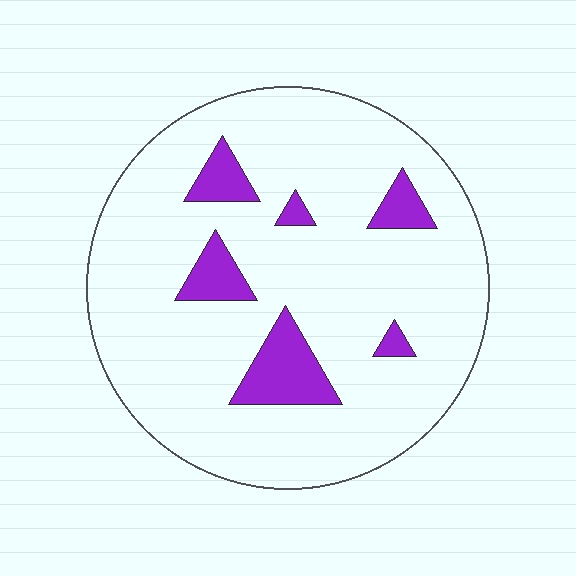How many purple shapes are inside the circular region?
6.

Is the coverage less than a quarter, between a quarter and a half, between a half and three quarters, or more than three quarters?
Less than a quarter.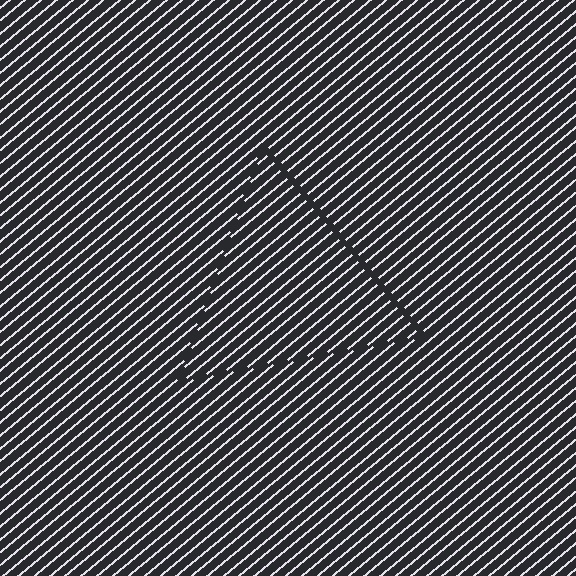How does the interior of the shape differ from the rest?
The interior of the shape contains the same grating, shifted by half a period — the contour is defined by the phase discontinuity where line-ends from the inner and outer gratings abut.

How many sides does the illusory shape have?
3 sides — the line-ends trace a triangle.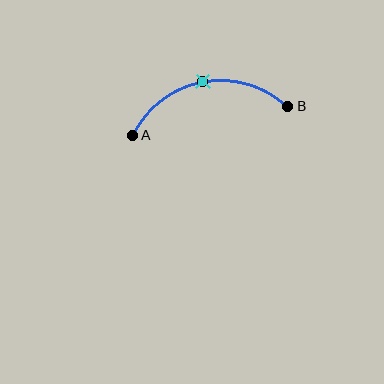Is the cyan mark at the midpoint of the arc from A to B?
Yes. The cyan mark lies on the arc at equal arc-length from both A and B — it is the arc midpoint.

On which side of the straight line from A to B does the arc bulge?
The arc bulges above the straight line connecting A and B.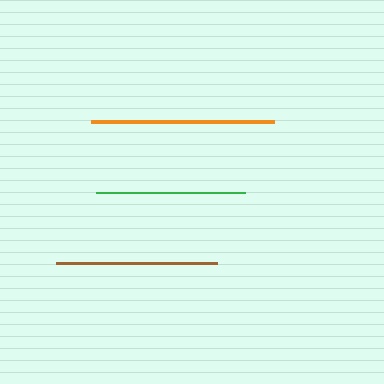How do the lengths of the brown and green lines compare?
The brown and green lines are approximately the same length.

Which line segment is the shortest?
The green line is the shortest at approximately 149 pixels.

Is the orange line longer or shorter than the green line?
The orange line is longer than the green line.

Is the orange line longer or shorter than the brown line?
The orange line is longer than the brown line.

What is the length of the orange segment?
The orange segment is approximately 183 pixels long.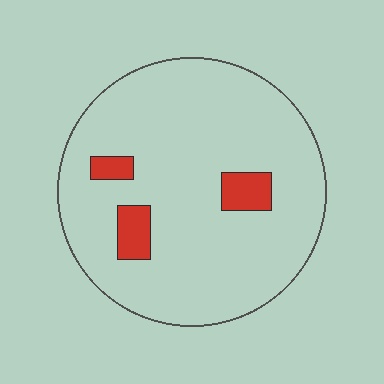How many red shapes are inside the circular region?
3.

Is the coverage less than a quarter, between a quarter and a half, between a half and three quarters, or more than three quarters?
Less than a quarter.